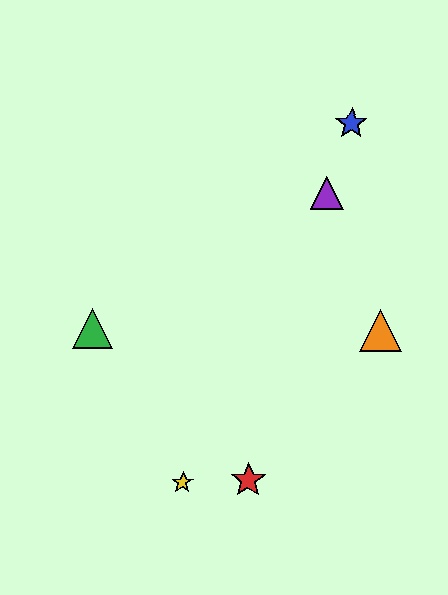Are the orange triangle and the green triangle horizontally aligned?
Yes, both are at y≈331.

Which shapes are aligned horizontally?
The green triangle, the orange triangle are aligned horizontally.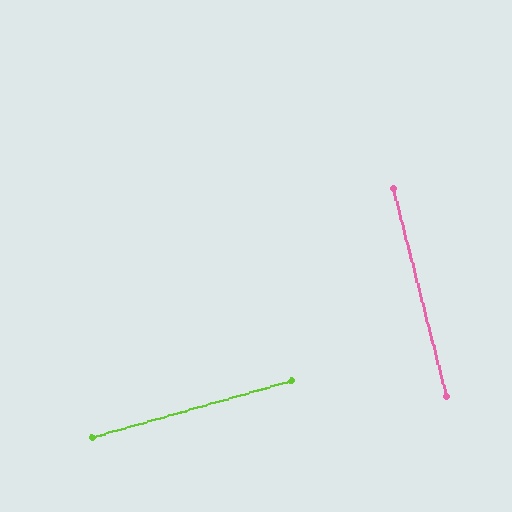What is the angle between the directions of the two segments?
Approximately 88 degrees.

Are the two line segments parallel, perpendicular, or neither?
Perpendicular — they meet at approximately 88°.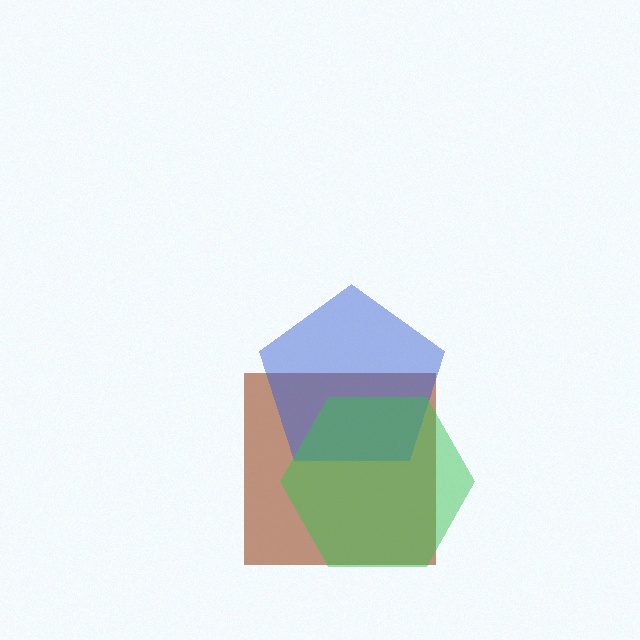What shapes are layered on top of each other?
The layered shapes are: a brown square, a blue pentagon, a green hexagon.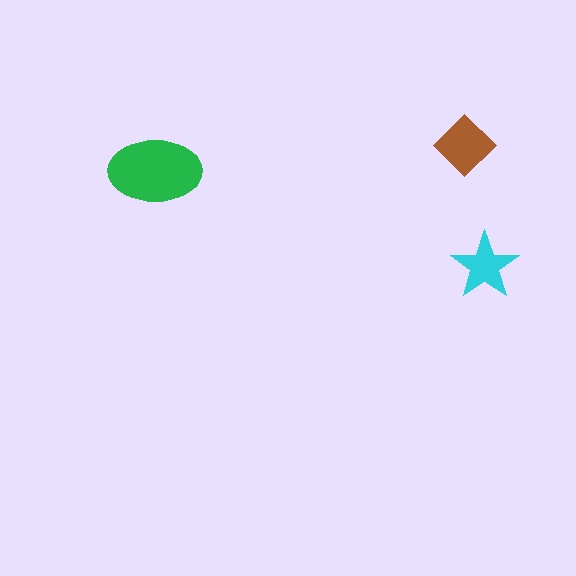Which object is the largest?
The green ellipse.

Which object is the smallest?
The cyan star.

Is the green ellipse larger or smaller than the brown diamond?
Larger.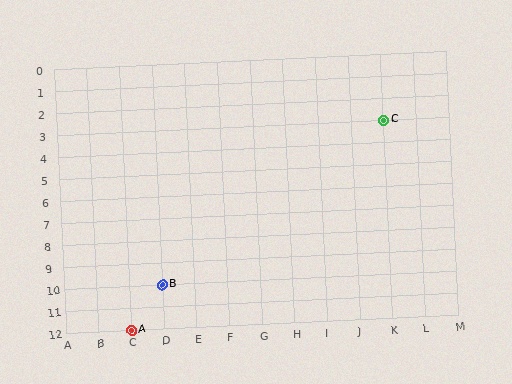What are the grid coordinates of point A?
Point A is at grid coordinates (C, 12).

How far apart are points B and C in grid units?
Points B and C are 7 columns and 7 rows apart (about 9.9 grid units diagonally).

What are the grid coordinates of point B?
Point B is at grid coordinates (D, 10).